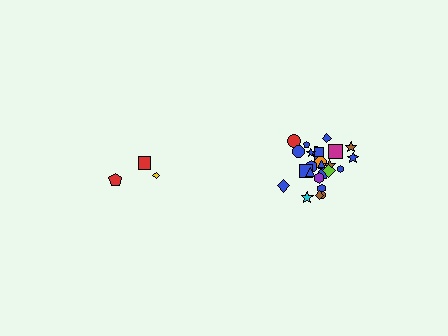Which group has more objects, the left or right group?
The right group.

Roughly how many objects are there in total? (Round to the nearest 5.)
Roughly 30 objects in total.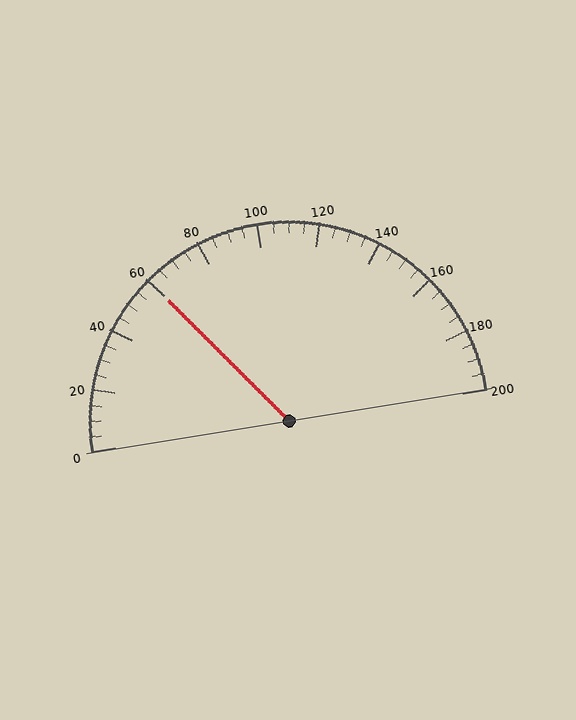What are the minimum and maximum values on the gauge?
The gauge ranges from 0 to 200.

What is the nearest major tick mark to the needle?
The nearest major tick mark is 60.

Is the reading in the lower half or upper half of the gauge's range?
The reading is in the lower half of the range (0 to 200).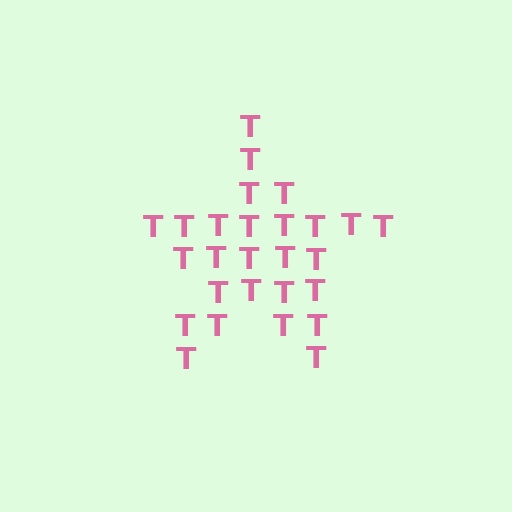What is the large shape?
The large shape is a star.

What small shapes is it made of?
It is made of small letter T's.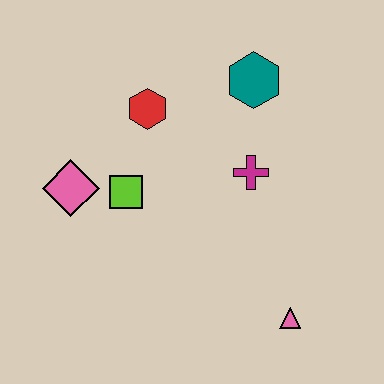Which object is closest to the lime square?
The pink diamond is closest to the lime square.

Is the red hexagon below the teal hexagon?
Yes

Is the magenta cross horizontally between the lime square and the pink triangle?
Yes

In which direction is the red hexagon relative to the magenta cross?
The red hexagon is to the left of the magenta cross.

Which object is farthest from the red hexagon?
The pink triangle is farthest from the red hexagon.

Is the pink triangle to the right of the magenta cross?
Yes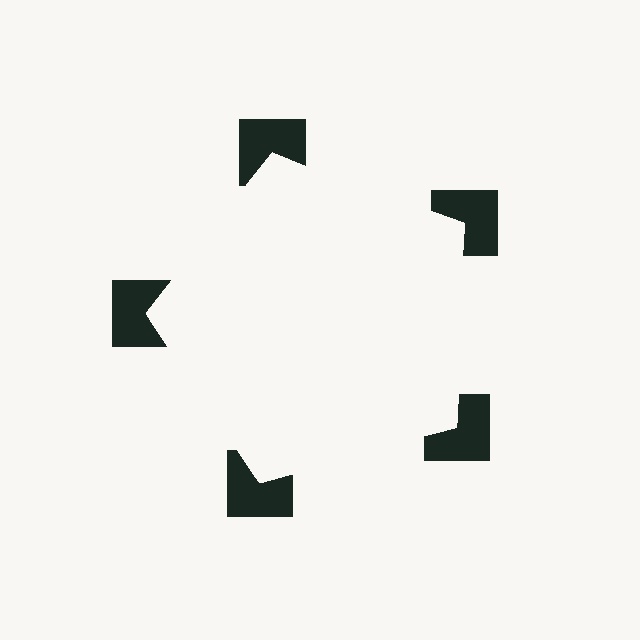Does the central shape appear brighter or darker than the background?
It typically appears slightly brighter than the background, even though no actual brightness change is drawn.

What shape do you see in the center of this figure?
An illusory pentagon — its edges are inferred from the aligned wedge cuts in the notched squares, not physically drawn.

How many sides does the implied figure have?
5 sides.